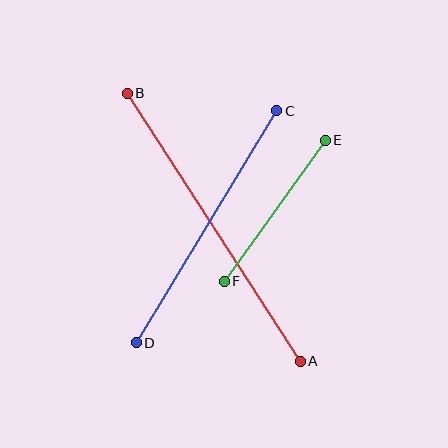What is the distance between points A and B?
The distance is approximately 319 pixels.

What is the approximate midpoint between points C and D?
The midpoint is at approximately (206, 227) pixels.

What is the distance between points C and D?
The distance is approximately 271 pixels.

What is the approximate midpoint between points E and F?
The midpoint is at approximately (275, 211) pixels.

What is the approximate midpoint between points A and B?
The midpoint is at approximately (214, 227) pixels.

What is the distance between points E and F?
The distance is approximately 174 pixels.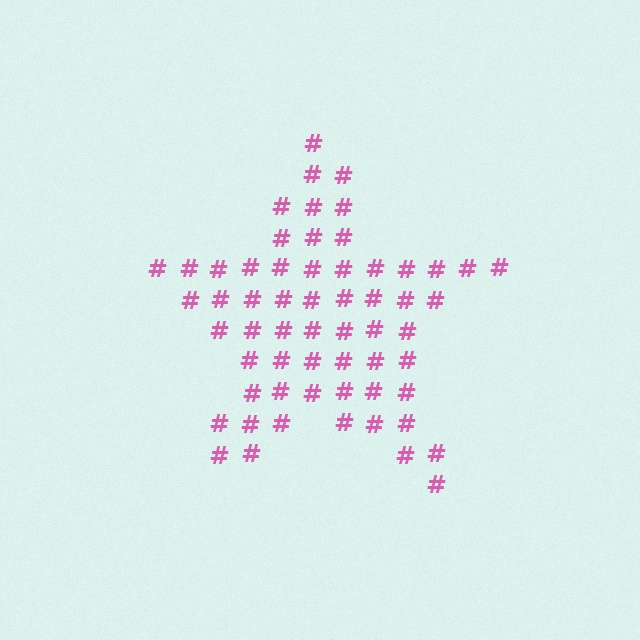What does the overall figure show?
The overall figure shows a star.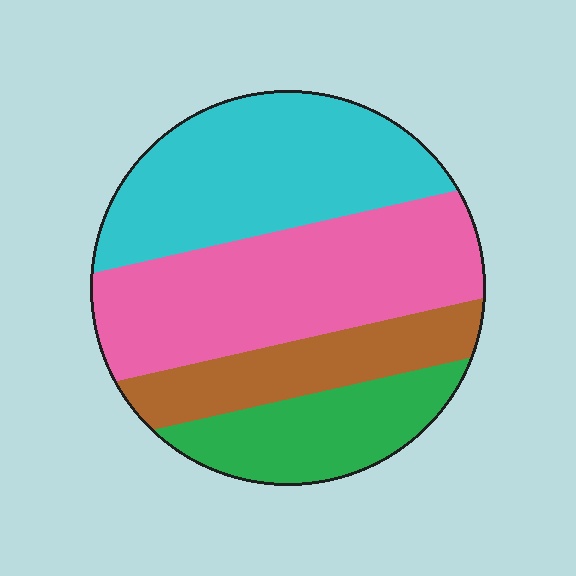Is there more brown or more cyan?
Cyan.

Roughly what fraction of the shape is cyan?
Cyan takes up between a quarter and a half of the shape.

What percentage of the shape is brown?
Brown takes up about one sixth (1/6) of the shape.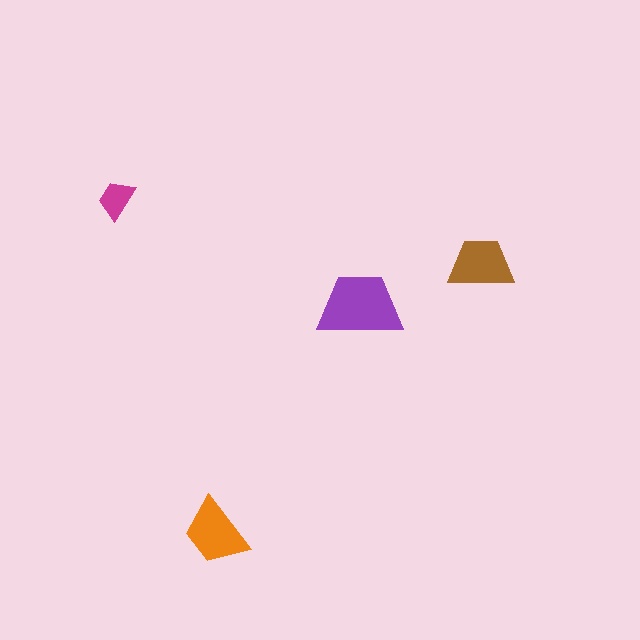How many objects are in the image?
There are 4 objects in the image.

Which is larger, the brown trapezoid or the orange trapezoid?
The orange one.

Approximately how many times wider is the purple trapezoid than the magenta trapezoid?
About 2 times wider.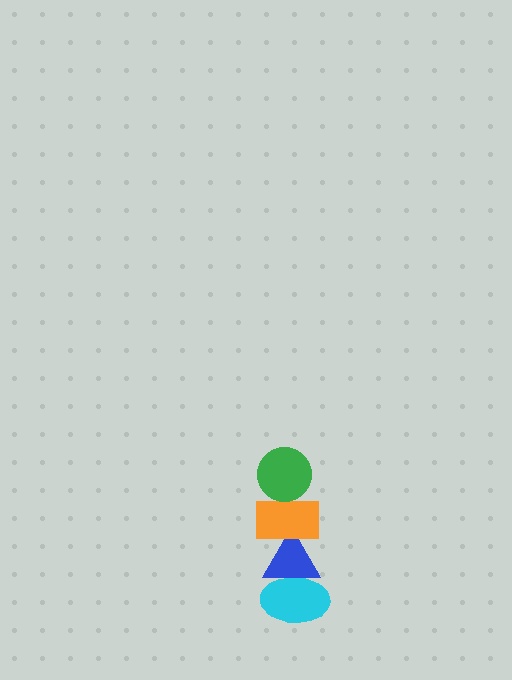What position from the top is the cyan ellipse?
The cyan ellipse is 4th from the top.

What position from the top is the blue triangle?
The blue triangle is 3rd from the top.